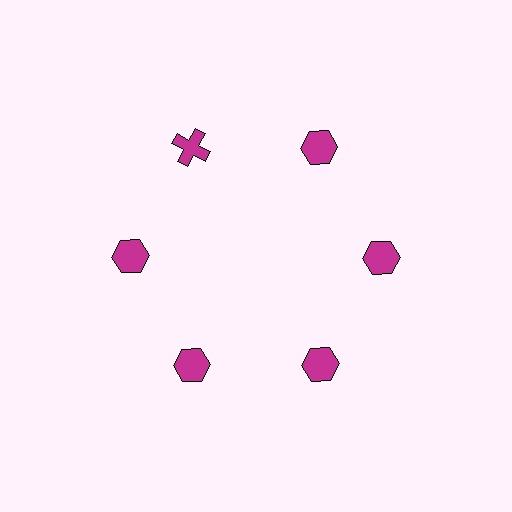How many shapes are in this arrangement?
There are 6 shapes arranged in a ring pattern.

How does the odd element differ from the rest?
It has a different shape: cross instead of hexagon.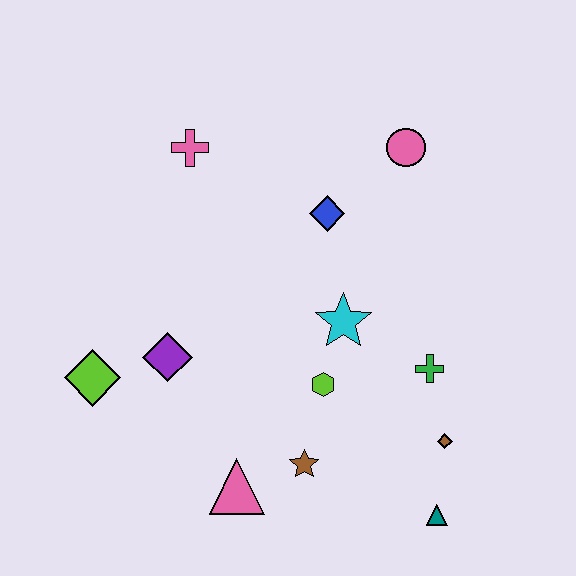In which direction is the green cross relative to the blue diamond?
The green cross is below the blue diamond.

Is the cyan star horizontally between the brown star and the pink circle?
Yes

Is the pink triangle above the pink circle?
No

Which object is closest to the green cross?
The brown diamond is closest to the green cross.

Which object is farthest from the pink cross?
The teal triangle is farthest from the pink cross.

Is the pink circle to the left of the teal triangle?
Yes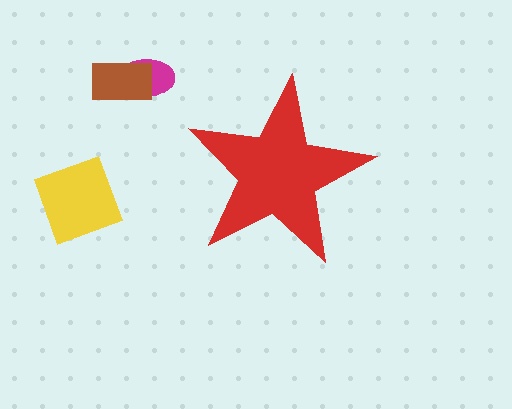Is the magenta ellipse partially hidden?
No, the magenta ellipse is fully visible.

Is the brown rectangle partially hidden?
No, the brown rectangle is fully visible.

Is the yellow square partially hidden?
No, the yellow square is fully visible.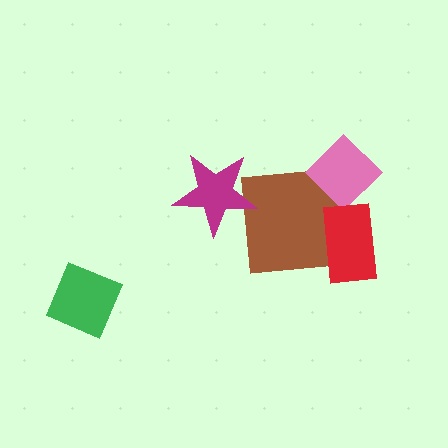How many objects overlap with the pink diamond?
1 object overlaps with the pink diamond.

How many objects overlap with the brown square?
3 objects overlap with the brown square.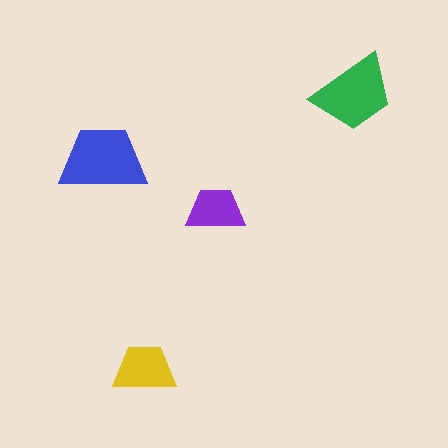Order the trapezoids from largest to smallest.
the blue one, the green one, the yellow one, the purple one.